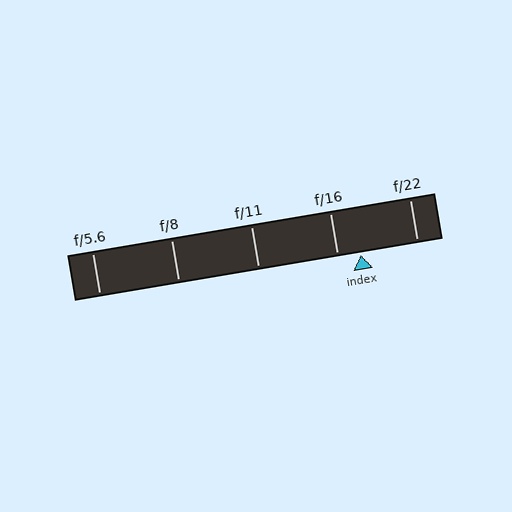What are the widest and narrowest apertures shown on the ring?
The widest aperture shown is f/5.6 and the narrowest is f/22.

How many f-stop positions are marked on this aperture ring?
There are 5 f-stop positions marked.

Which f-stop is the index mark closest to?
The index mark is closest to f/16.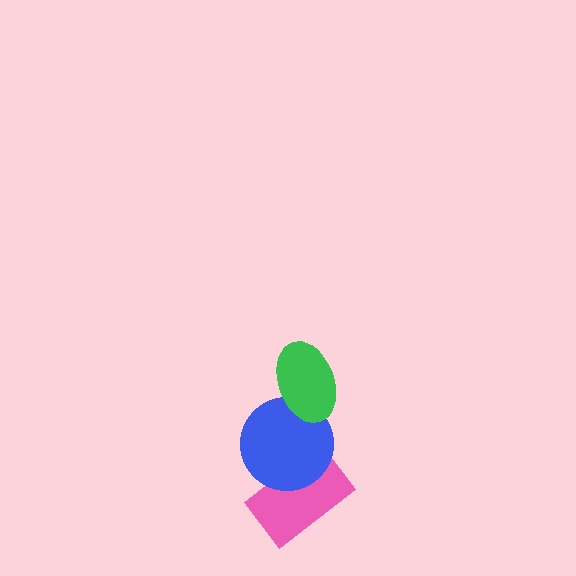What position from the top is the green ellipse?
The green ellipse is 1st from the top.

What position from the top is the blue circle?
The blue circle is 2nd from the top.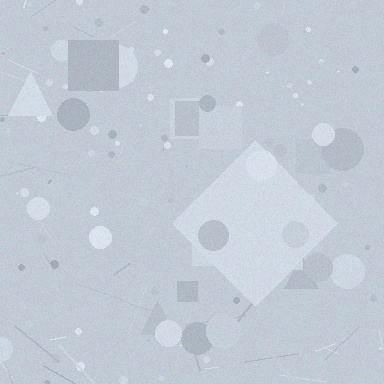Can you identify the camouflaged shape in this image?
The camouflaged shape is a diamond.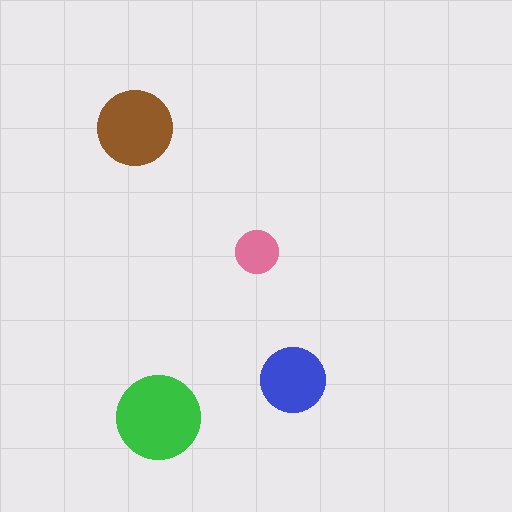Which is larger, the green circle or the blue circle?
The green one.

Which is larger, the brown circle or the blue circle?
The brown one.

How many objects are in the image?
There are 4 objects in the image.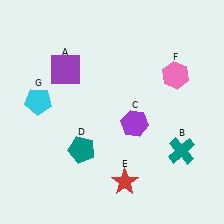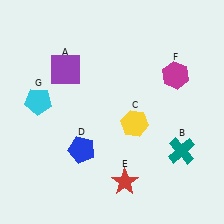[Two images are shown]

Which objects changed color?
C changed from purple to yellow. D changed from teal to blue. F changed from pink to magenta.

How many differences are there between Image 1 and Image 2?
There are 3 differences between the two images.